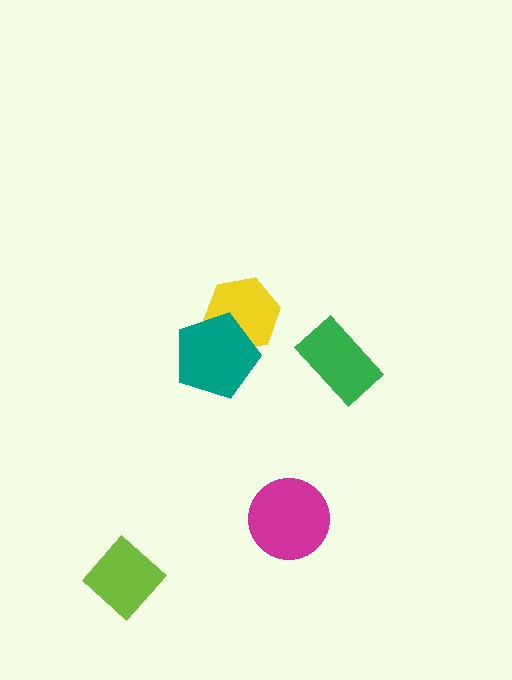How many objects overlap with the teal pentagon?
1 object overlaps with the teal pentagon.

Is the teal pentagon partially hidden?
No, no other shape covers it.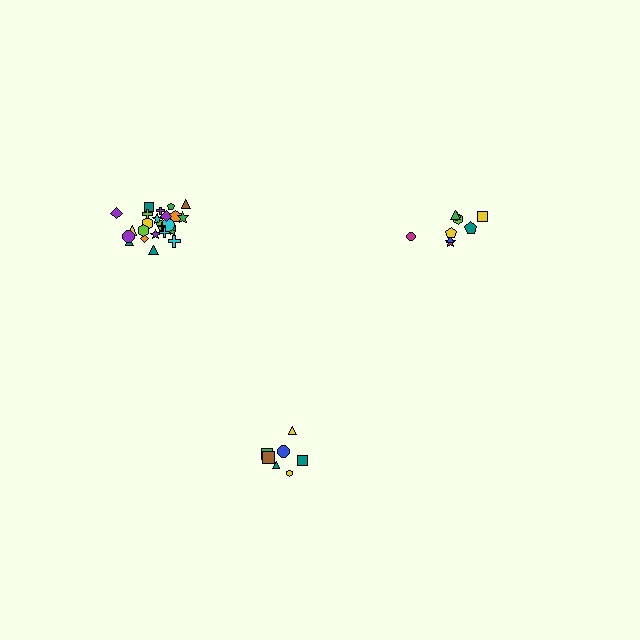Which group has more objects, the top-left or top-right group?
The top-left group.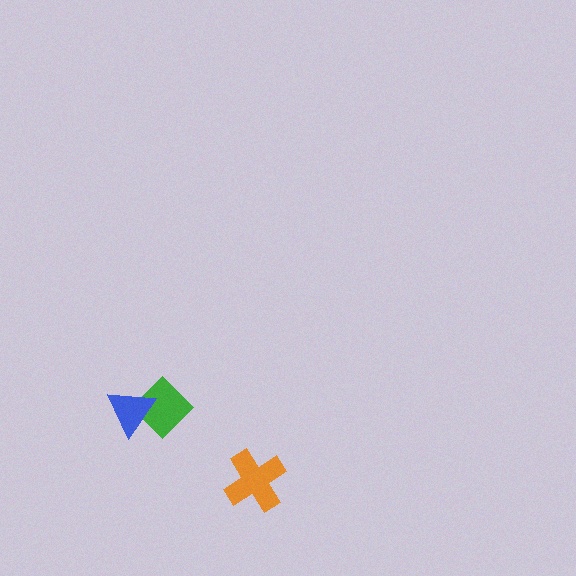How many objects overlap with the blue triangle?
1 object overlaps with the blue triangle.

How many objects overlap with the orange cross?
0 objects overlap with the orange cross.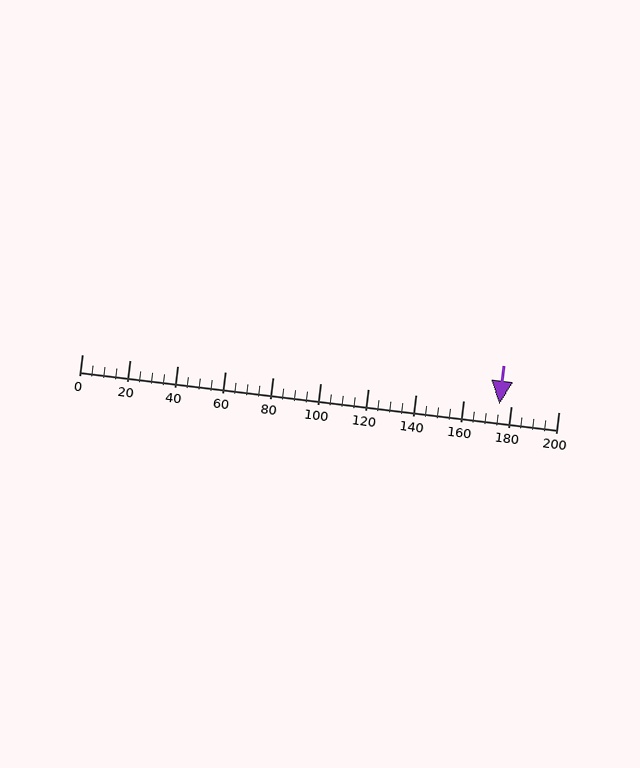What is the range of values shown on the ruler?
The ruler shows values from 0 to 200.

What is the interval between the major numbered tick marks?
The major tick marks are spaced 20 units apart.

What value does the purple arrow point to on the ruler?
The purple arrow points to approximately 175.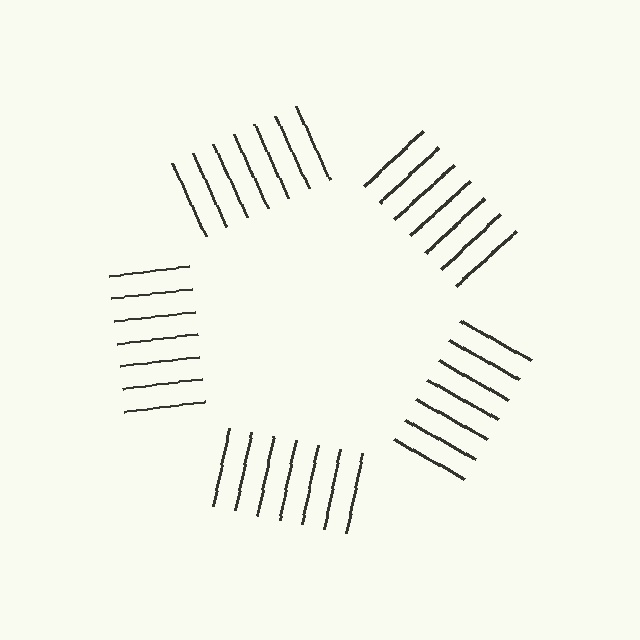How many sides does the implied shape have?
5 sides — the line-ends trace a pentagon.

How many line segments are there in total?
35 — 7 along each of the 5 edges.